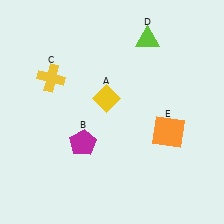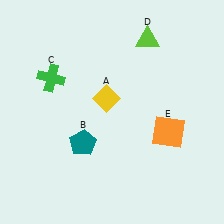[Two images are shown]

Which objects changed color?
B changed from magenta to teal. C changed from yellow to green.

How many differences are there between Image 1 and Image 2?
There are 2 differences between the two images.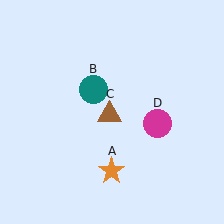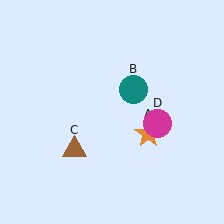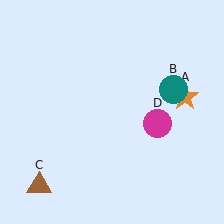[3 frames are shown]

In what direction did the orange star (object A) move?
The orange star (object A) moved up and to the right.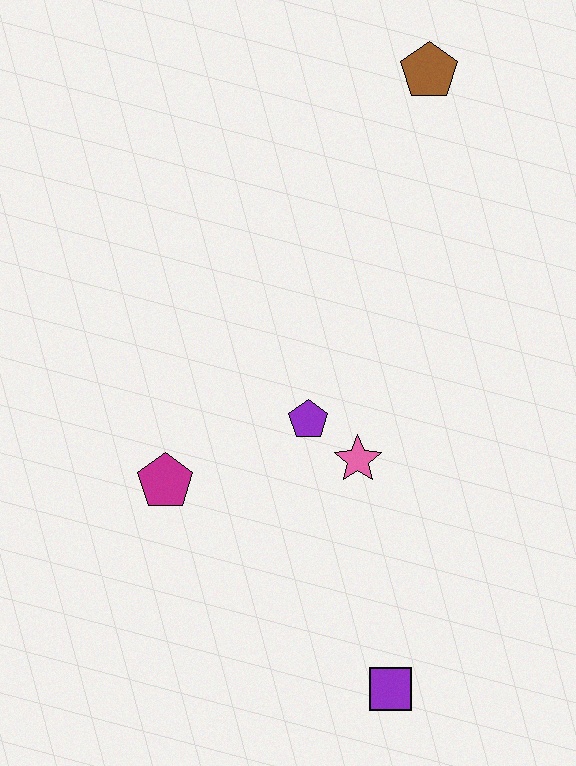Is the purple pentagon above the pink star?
Yes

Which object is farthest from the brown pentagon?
The purple square is farthest from the brown pentagon.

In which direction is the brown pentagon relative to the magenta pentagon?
The brown pentagon is above the magenta pentagon.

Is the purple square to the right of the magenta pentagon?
Yes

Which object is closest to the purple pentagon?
The pink star is closest to the purple pentagon.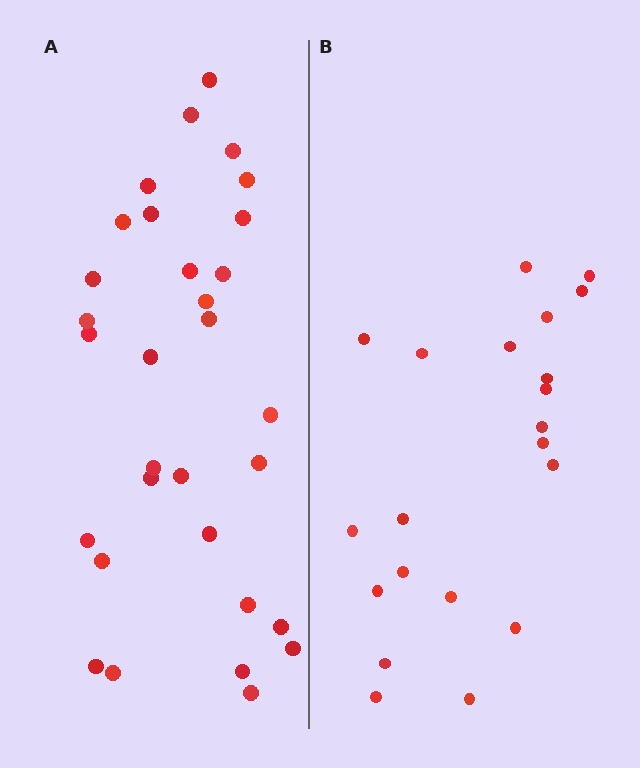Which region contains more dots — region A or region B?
Region A (the left region) has more dots.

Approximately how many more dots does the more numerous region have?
Region A has roughly 10 or so more dots than region B.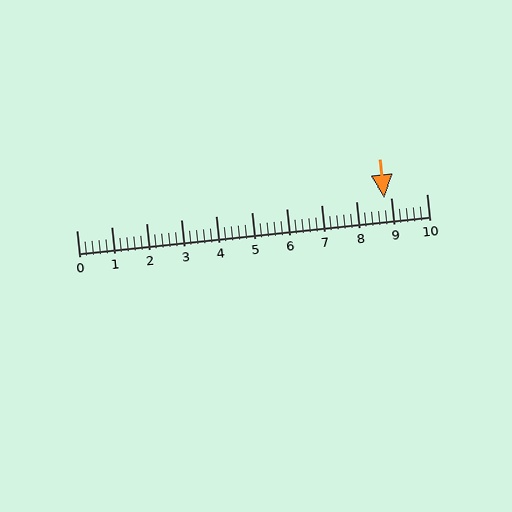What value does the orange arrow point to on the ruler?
The orange arrow points to approximately 8.8.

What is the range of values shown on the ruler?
The ruler shows values from 0 to 10.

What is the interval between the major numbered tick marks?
The major tick marks are spaced 1 units apart.